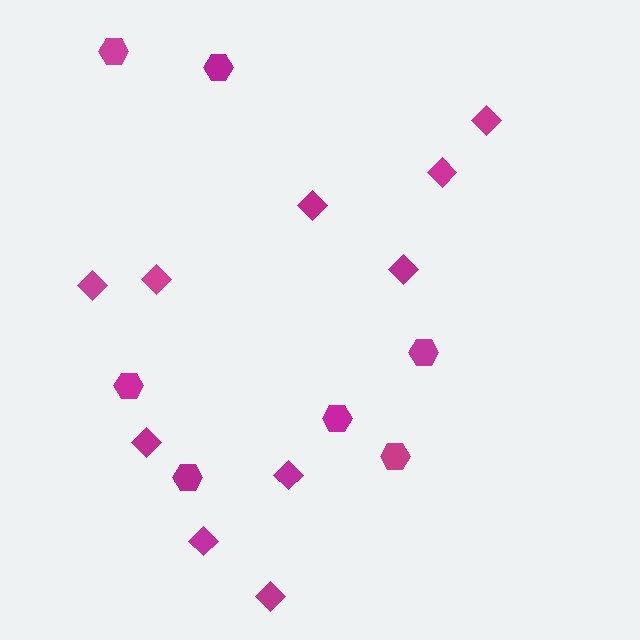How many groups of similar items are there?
There are 2 groups: one group of diamonds (10) and one group of hexagons (7).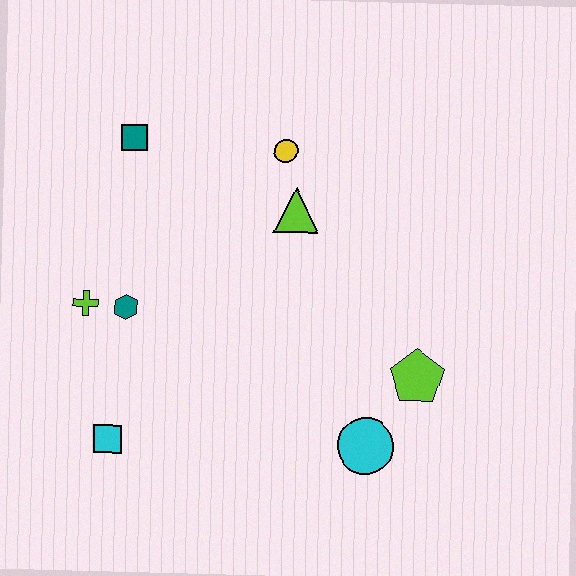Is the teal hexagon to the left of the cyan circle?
Yes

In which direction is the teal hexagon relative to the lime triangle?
The teal hexagon is to the left of the lime triangle.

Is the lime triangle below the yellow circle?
Yes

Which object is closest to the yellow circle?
The lime triangle is closest to the yellow circle.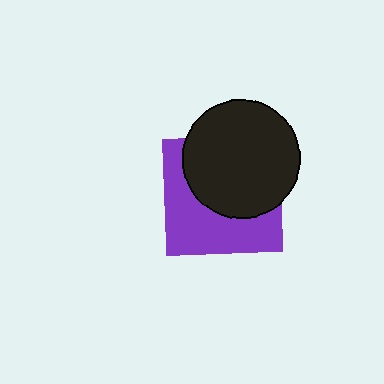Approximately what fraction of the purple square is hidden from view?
Roughly 52% of the purple square is hidden behind the black circle.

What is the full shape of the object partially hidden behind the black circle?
The partially hidden object is a purple square.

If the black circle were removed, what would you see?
You would see the complete purple square.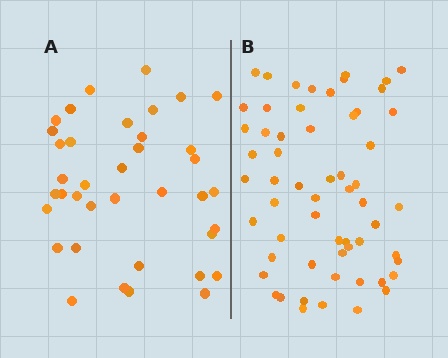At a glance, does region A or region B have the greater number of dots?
Region B (the right region) has more dots.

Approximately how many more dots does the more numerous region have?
Region B has approximately 20 more dots than region A.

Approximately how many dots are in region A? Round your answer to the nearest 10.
About 40 dots. (The exact count is 38, which rounds to 40.)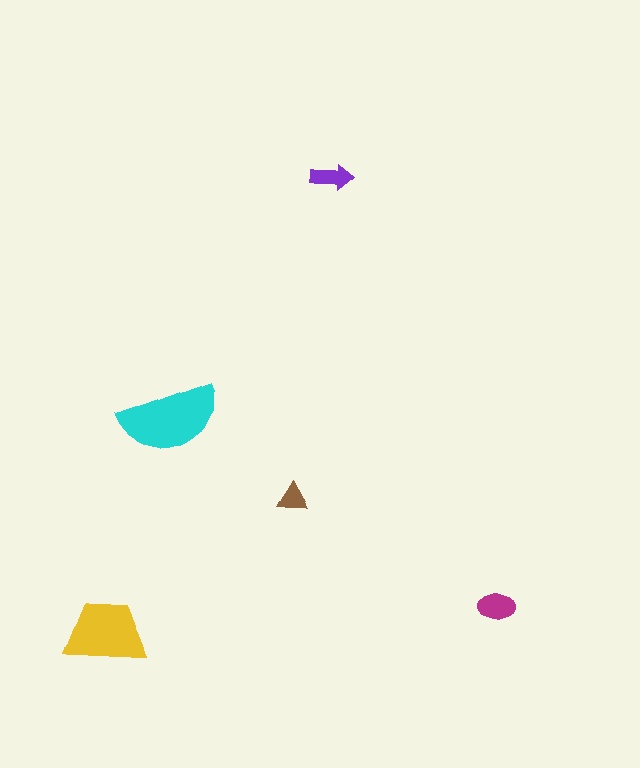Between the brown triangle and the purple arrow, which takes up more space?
The purple arrow.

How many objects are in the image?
There are 5 objects in the image.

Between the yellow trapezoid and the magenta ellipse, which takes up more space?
The yellow trapezoid.